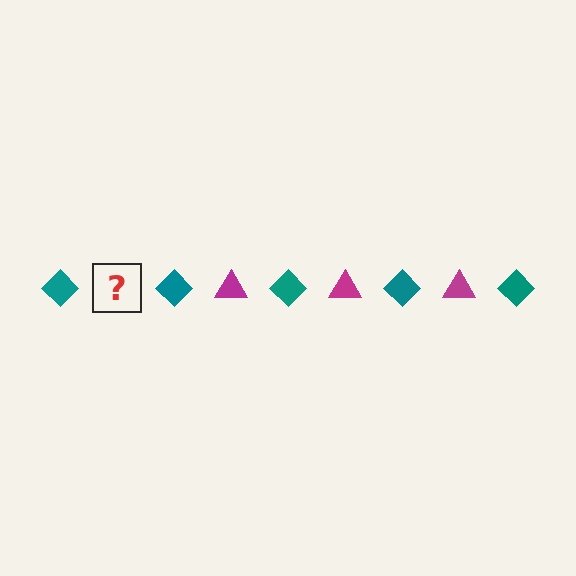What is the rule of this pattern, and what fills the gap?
The rule is that the pattern alternates between teal diamond and magenta triangle. The gap should be filled with a magenta triangle.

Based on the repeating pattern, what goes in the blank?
The blank should be a magenta triangle.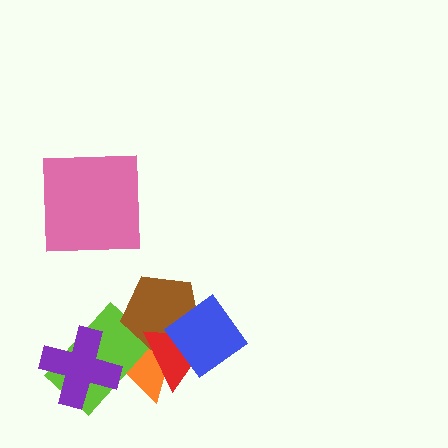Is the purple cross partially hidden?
No, no other shape covers it.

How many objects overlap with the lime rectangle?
4 objects overlap with the lime rectangle.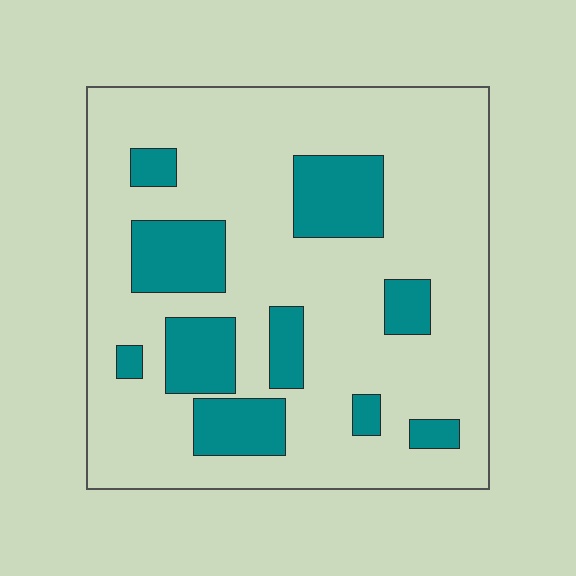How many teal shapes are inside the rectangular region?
10.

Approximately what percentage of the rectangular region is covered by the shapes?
Approximately 20%.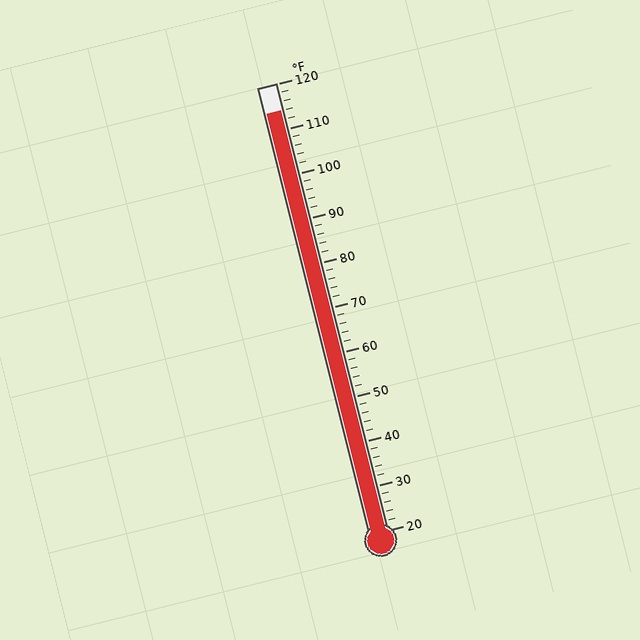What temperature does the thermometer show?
The thermometer shows approximately 114°F.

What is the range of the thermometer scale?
The thermometer scale ranges from 20°F to 120°F.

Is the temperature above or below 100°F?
The temperature is above 100°F.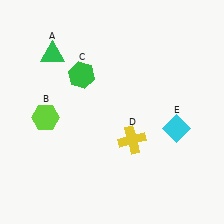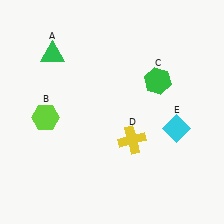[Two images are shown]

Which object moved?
The green hexagon (C) moved right.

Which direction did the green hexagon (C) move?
The green hexagon (C) moved right.